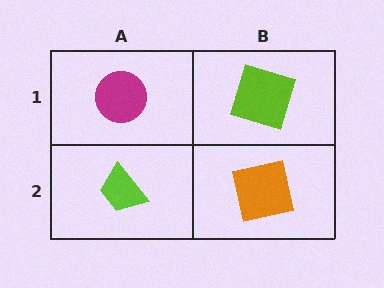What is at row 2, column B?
An orange square.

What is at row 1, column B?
A lime square.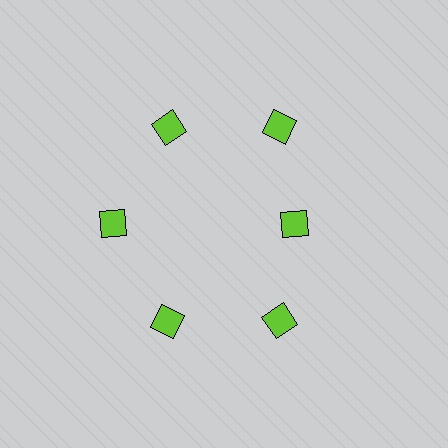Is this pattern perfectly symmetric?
No. The 6 lime diamonds are arranged in a ring, but one element near the 3 o'clock position is pulled inward toward the center, breaking the 6-fold rotational symmetry.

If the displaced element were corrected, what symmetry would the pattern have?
It would have 6-fold rotational symmetry — the pattern would map onto itself every 60 degrees.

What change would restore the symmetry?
The symmetry would be restored by moving it outward, back onto the ring so that all 6 diamonds sit at equal angles and equal distance from the center.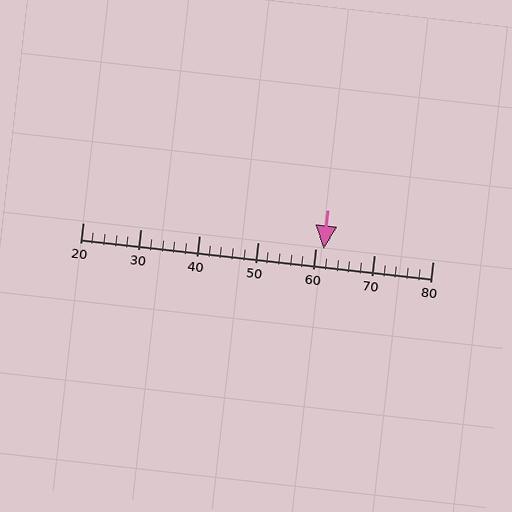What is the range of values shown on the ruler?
The ruler shows values from 20 to 80.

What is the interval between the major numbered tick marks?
The major tick marks are spaced 10 units apart.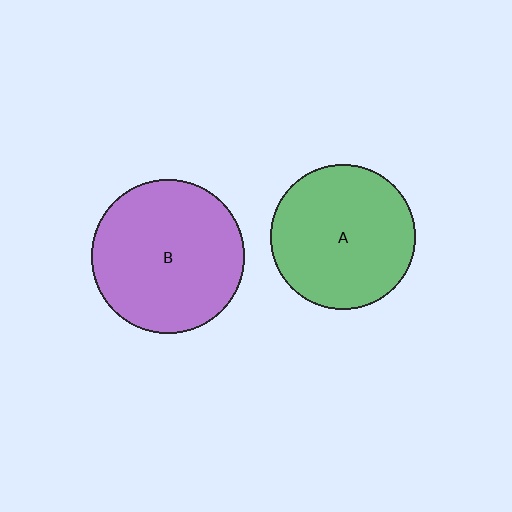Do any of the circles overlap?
No, none of the circles overlap.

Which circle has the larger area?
Circle B (purple).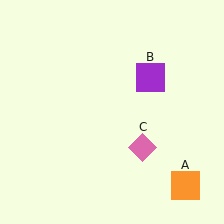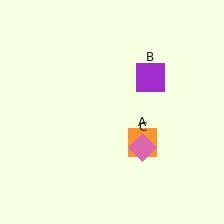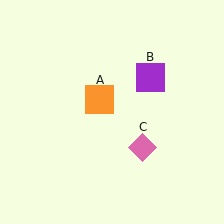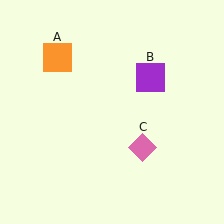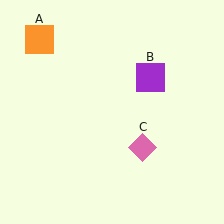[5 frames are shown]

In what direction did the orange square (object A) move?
The orange square (object A) moved up and to the left.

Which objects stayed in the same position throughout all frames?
Purple square (object B) and pink diamond (object C) remained stationary.